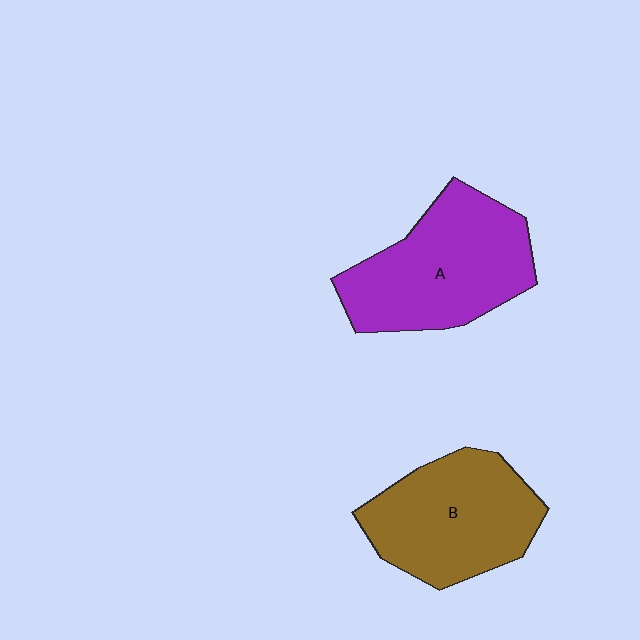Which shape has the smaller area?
Shape B (brown).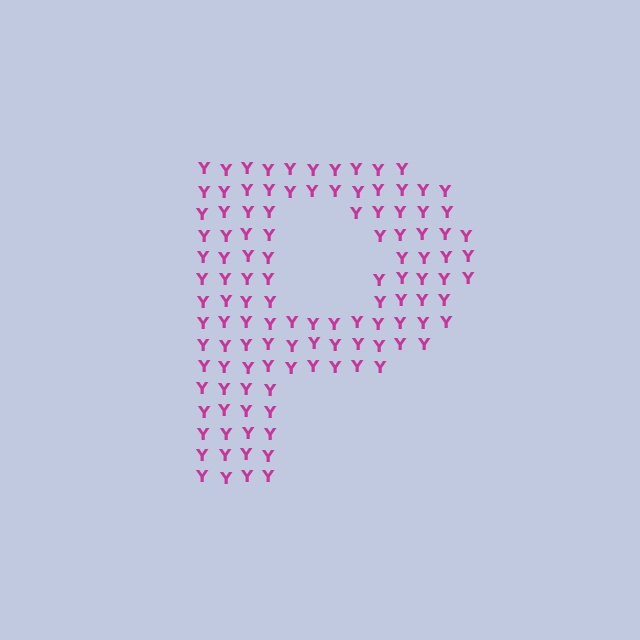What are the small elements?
The small elements are letter Y's.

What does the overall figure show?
The overall figure shows the letter P.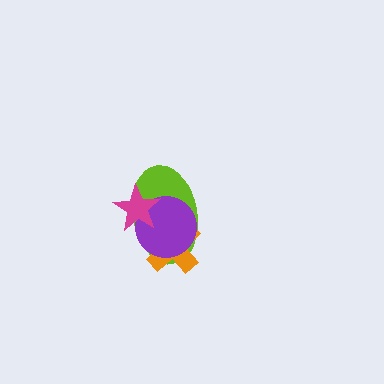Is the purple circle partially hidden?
Yes, it is partially covered by another shape.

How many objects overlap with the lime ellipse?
3 objects overlap with the lime ellipse.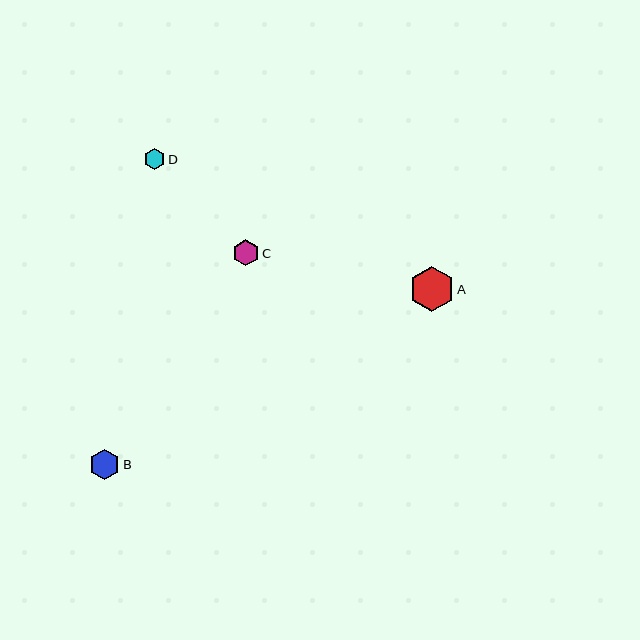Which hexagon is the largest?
Hexagon A is the largest with a size of approximately 45 pixels.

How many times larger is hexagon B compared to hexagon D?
Hexagon B is approximately 1.4 times the size of hexagon D.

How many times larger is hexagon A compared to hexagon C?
Hexagon A is approximately 1.7 times the size of hexagon C.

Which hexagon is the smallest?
Hexagon D is the smallest with a size of approximately 21 pixels.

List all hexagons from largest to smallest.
From largest to smallest: A, B, C, D.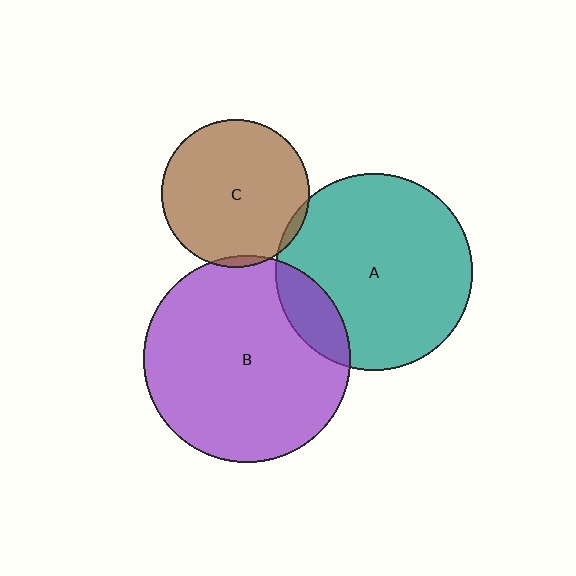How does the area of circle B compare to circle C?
Approximately 2.0 times.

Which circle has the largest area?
Circle B (purple).